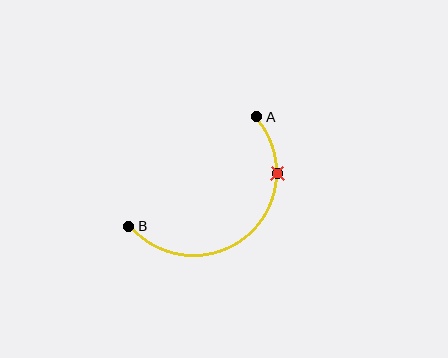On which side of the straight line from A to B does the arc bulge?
The arc bulges below and to the right of the straight line connecting A and B.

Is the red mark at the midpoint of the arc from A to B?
No. The red mark lies on the arc but is closer to endpoint A. The arc midpoint would be at the point on the curve equidistant along the arc from both A and B.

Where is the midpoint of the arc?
The arc midpoint is the point on the curve farthest from the straight line joining A and B. It sits below and to the right of that line.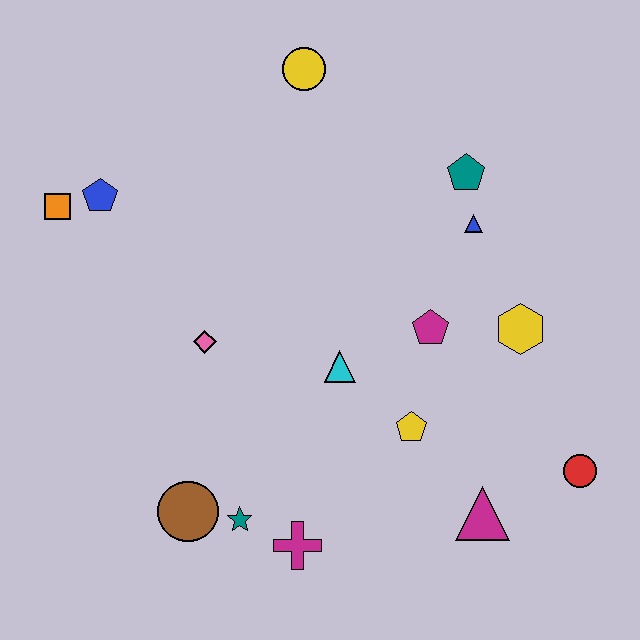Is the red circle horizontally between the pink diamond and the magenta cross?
No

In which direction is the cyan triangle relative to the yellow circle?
The cyan triangle is below the yellow circle.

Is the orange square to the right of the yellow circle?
No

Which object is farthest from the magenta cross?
The yellow circle is farthest from the magenta cross.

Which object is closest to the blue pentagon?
The orange square is closest to the blue pentagon.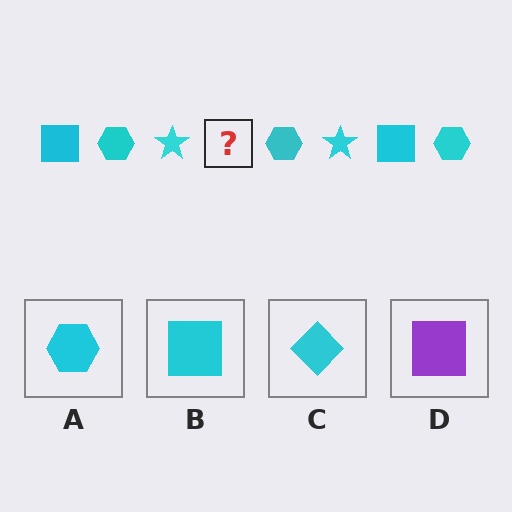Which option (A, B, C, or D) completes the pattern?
B.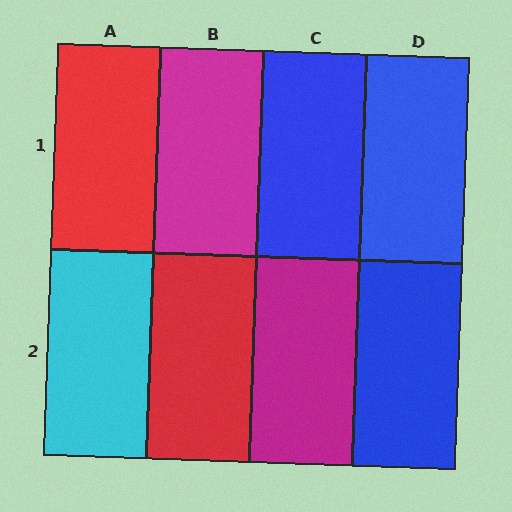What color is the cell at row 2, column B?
Red.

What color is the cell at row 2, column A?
Cyan.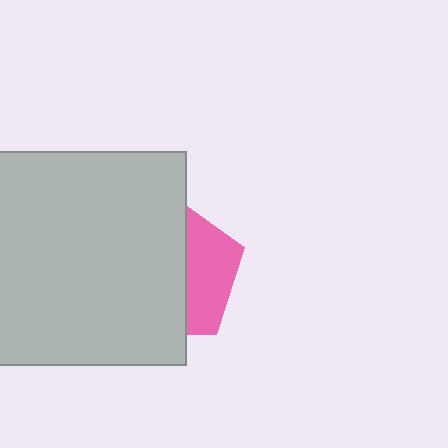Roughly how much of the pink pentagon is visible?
A small part of it is visible (roughly 35%).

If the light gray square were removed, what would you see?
You would see the complete pink pentagon.